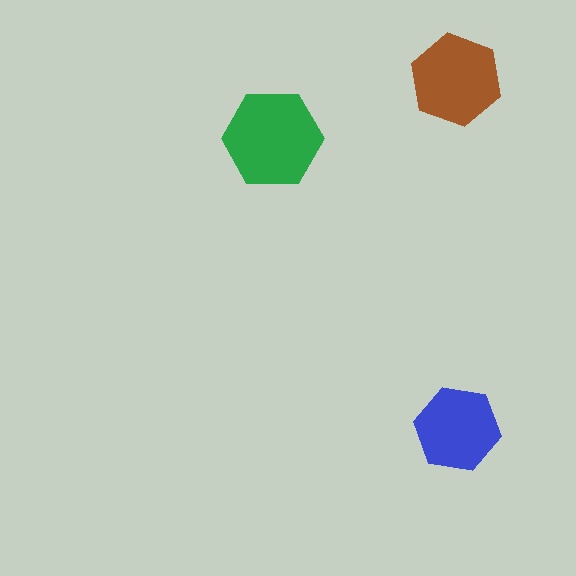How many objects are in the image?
There are 3 objects in the image.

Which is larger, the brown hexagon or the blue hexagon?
The brown one.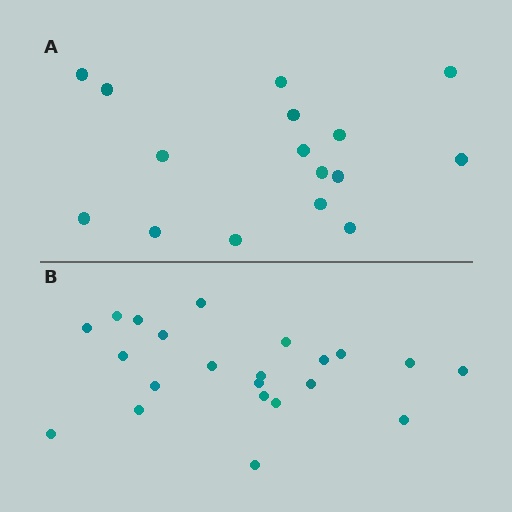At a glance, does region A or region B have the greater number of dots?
Region B (the bottom region) has more dots.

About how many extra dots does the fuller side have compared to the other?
Region B has about 6 more dots than region A.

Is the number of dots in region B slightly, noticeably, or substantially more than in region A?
Region B has noticeably more, but not dramatically so. The ratio is roughly 1.4 to 1.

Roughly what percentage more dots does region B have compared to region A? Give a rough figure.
About 40% more.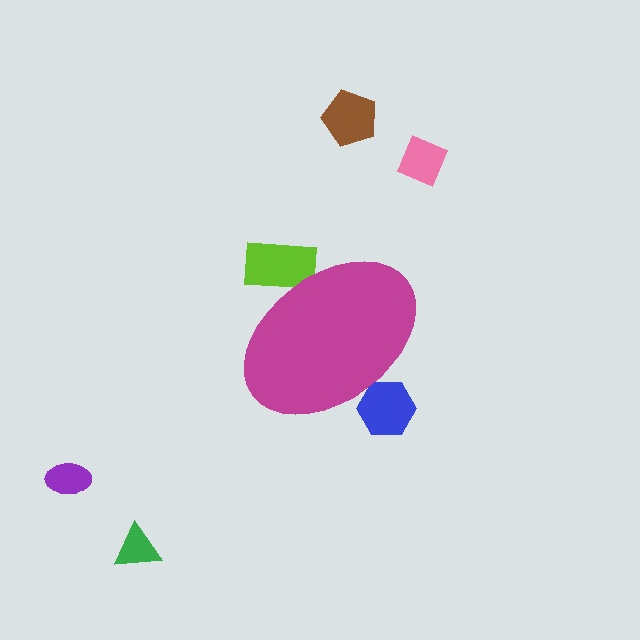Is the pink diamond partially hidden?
No, the pink diamond is fully visible.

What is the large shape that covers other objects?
A magenta ellipse.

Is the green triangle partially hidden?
No, the green triangle is fully visible.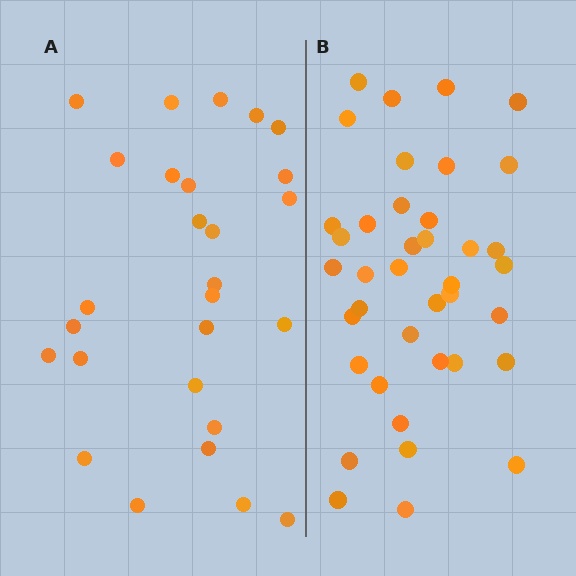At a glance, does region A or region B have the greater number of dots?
Region B (the right region) has more dots.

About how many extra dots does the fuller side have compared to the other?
Region B has roughly 12 or so more dots than region A.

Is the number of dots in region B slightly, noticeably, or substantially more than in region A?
Region B has noticeably more, but not dramatically so. The ratio is roughly 1.4 to 1.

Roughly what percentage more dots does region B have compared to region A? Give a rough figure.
About 45% more.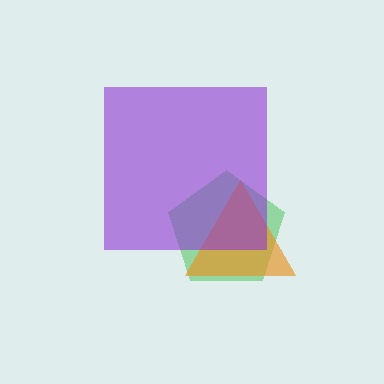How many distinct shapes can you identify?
There are 3 distinct shapes: a green pentagon, an orange triangle, a purple square.